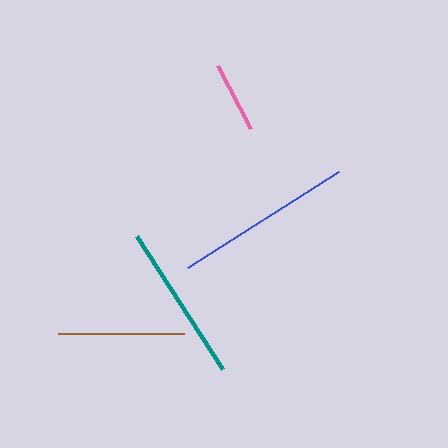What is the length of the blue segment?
The blue segment is approximately 178 pixels long.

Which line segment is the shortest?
The pink line is the shortest at approximately 71 pixels.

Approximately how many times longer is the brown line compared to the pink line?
The brown line is approximately 1.8 times the length of the pink line.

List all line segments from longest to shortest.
From longest to shortest: blue, teal, brown, pink.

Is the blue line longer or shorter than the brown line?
The blue line is longer than the brown line.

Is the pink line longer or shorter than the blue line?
The blue line is longer than the pink line.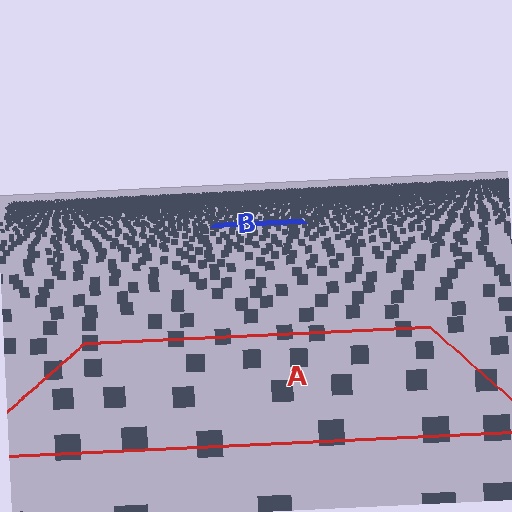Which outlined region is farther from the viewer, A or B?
Region B is farther from the viewer — the texture elements inside it appear smaller and more densely packed.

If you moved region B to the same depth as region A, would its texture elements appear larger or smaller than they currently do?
They would appear larger. At a closer depth, the same texture elements are projected at a bigger on-screen size.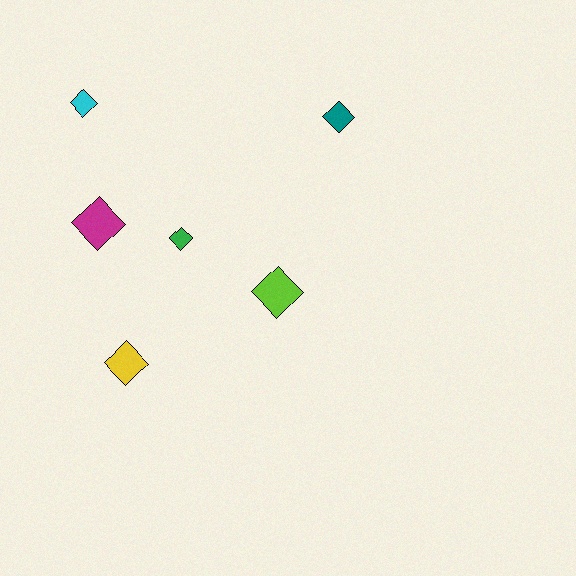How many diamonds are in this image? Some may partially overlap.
There are 6 diamonds.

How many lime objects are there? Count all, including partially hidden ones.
There is 1 lime object.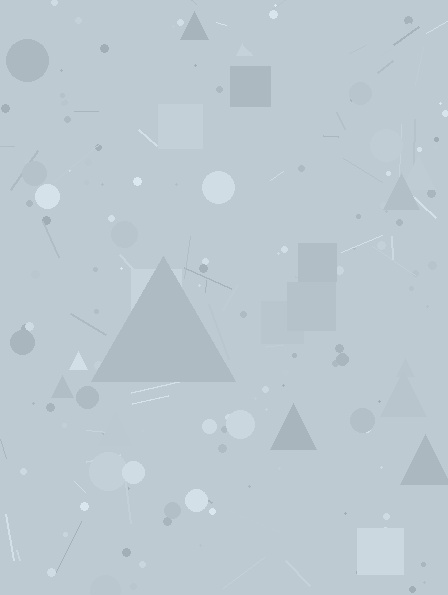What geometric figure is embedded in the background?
A triangle is embedded in the background.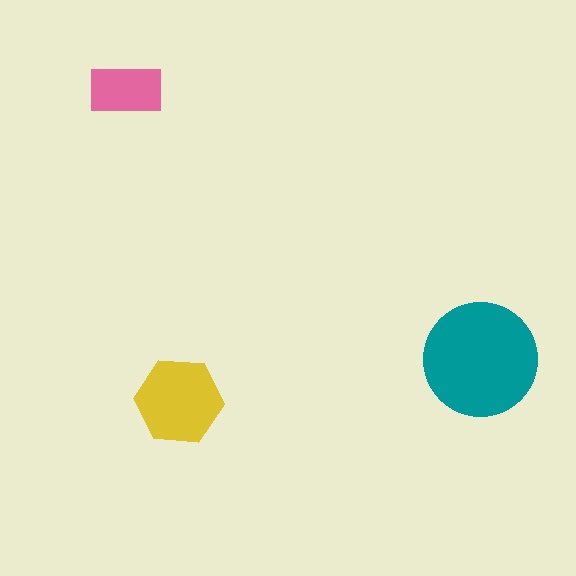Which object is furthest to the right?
The teal circle is rightmost.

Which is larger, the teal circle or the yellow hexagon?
The teal circle.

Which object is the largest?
The teal circle.